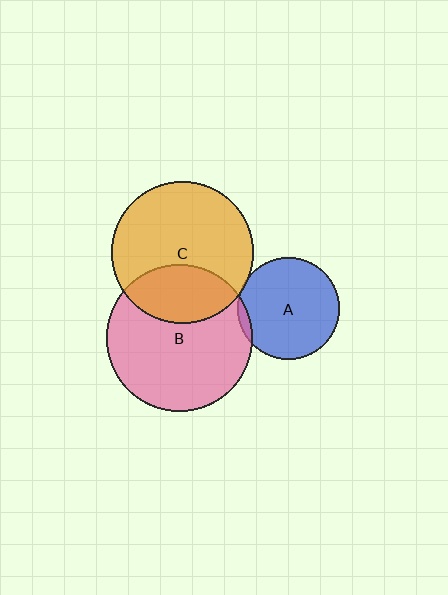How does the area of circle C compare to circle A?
Approximately 1.9 times.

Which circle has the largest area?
Circle B (pink).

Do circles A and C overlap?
Yes.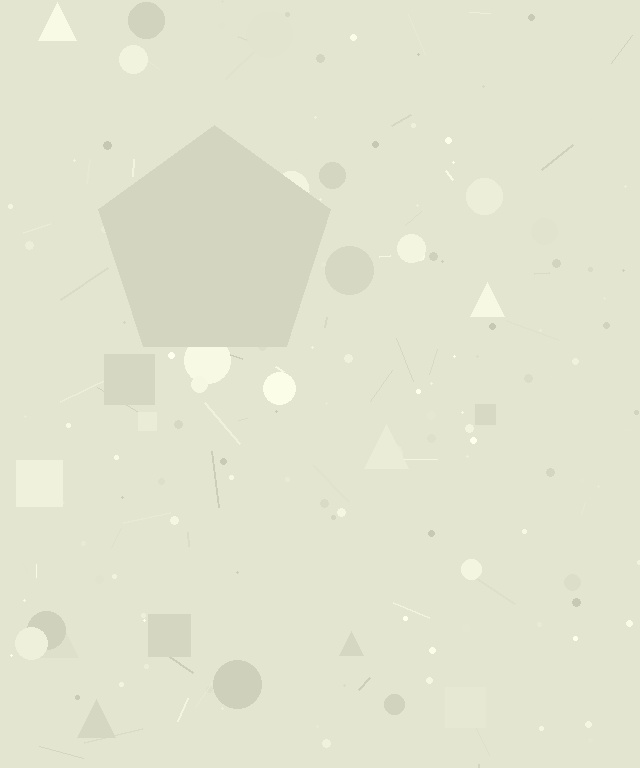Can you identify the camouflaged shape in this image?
The camouflaged shape is a pentagon.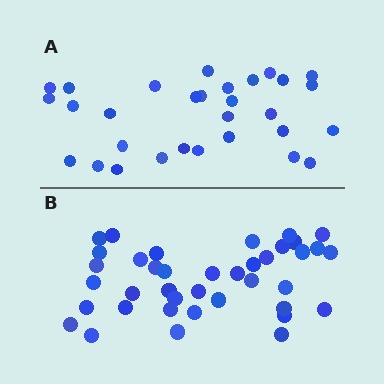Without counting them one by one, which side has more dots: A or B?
Region B (the bottom region) has more dots.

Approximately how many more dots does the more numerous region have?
Region B has roughly 8 or so more dots than region A.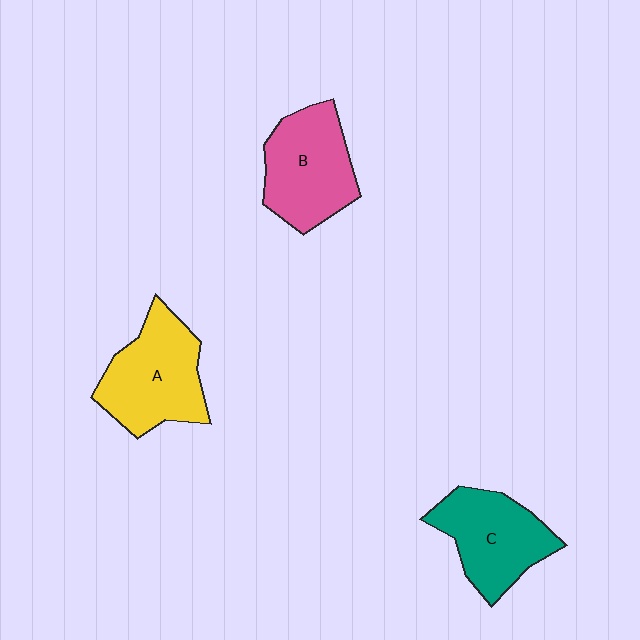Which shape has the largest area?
Shape A (yellow).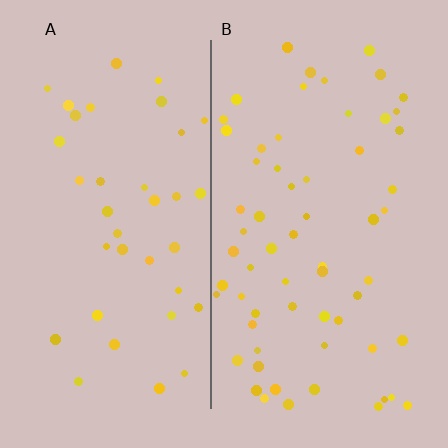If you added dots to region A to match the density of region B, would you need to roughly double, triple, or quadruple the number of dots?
Approximately double.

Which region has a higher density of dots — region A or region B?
B (the right).